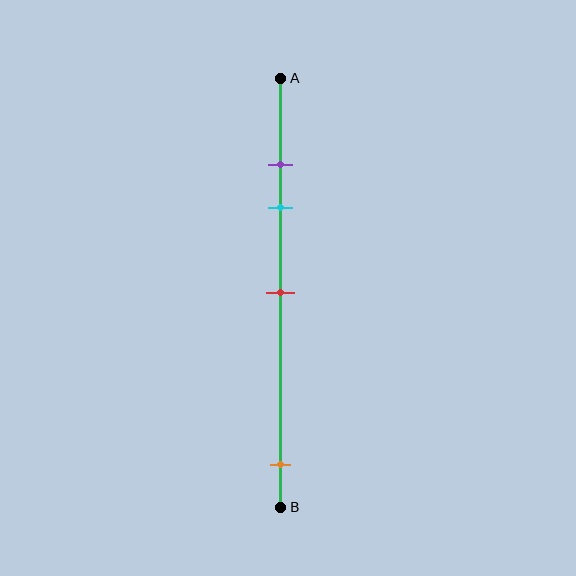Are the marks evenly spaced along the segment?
No, the marks are not evenly spaced.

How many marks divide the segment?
There are 4 marks dividing the segment.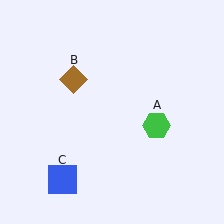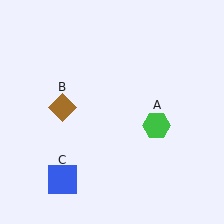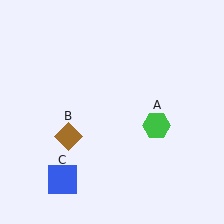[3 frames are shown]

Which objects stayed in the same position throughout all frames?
Green hexagon (object A) and blue square (object C) remained stationary.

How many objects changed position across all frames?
1 object changed position: brown diamond (object B).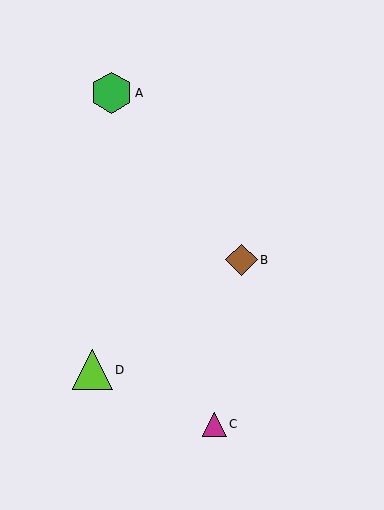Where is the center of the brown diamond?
The center of the brown diamond is at (241, 260).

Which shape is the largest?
The green hexagon (labeled A) is the largest.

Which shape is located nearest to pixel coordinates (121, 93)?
The green hexagon (labeled A) at (111, 93) is nearest to that location.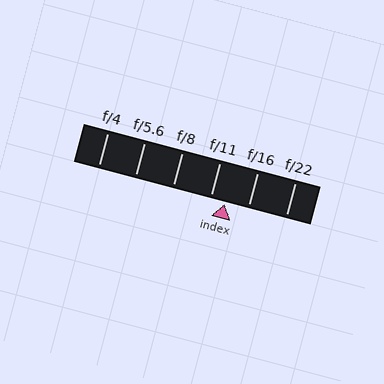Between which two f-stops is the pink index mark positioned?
The index mark is between f/11 and f/16.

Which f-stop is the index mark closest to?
The index mark is closest to f/11.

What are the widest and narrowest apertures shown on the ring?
The widest aperture shown is f/4 and the narrowest is f/22.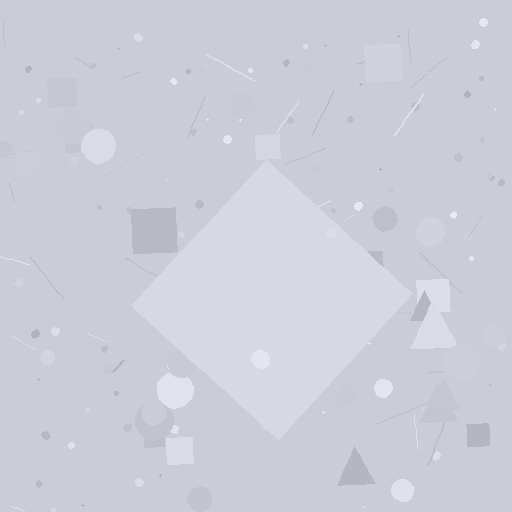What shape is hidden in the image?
A diamond is hidden in the image.